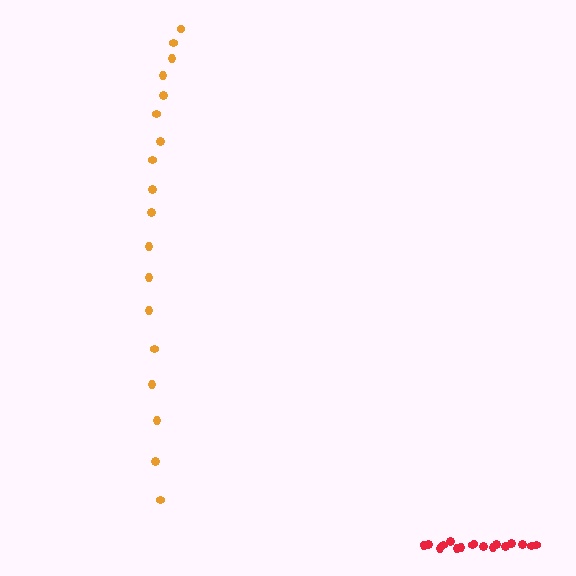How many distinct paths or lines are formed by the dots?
There are 2 distinct paths.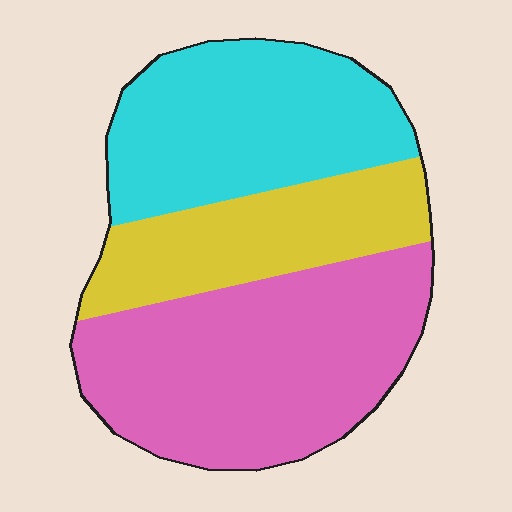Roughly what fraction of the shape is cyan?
Cyan covers around 35% of the shape.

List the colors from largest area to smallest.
From largest to smallest: pink, cyan, yellow.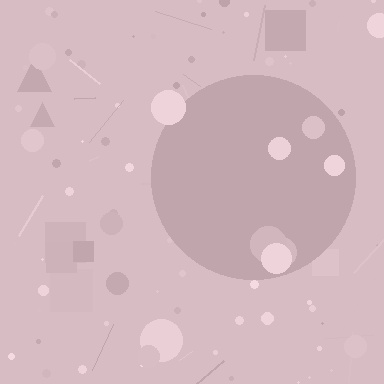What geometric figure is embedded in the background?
A circle is embedded in the background.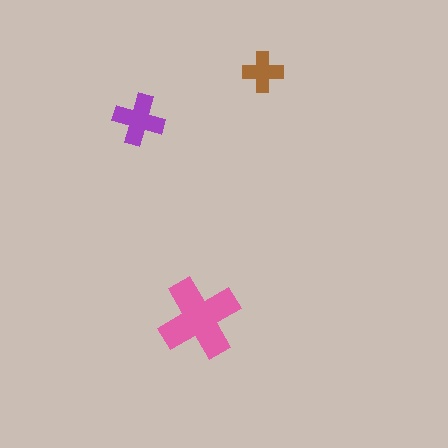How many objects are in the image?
There are 3 objects in the image.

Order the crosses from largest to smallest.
the pink one, the purple one, the brown one.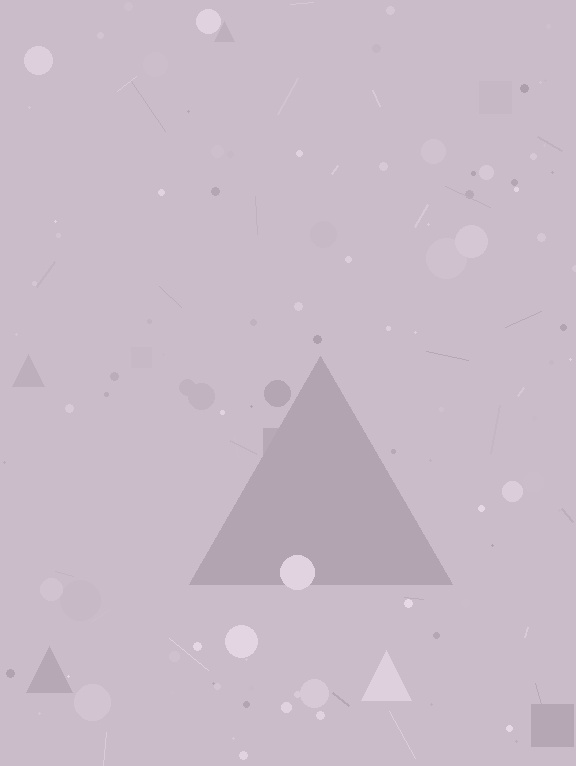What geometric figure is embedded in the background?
A triangle is embedded in the background.